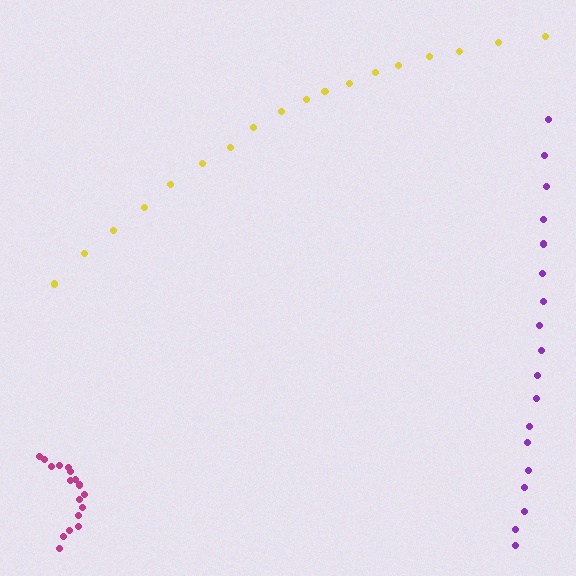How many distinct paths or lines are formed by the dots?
There are 3 distinct paths.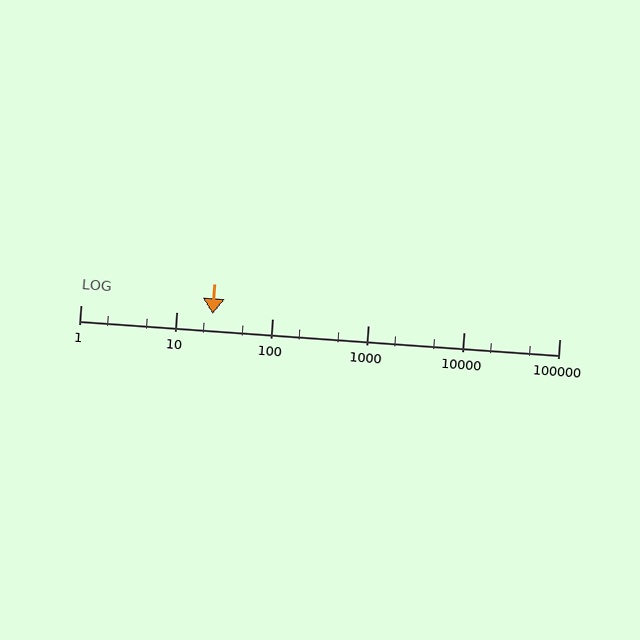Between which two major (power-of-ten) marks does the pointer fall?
The pointer is between 10 and 100.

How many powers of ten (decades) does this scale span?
The scale spans 5 decades, from 1 to 100000.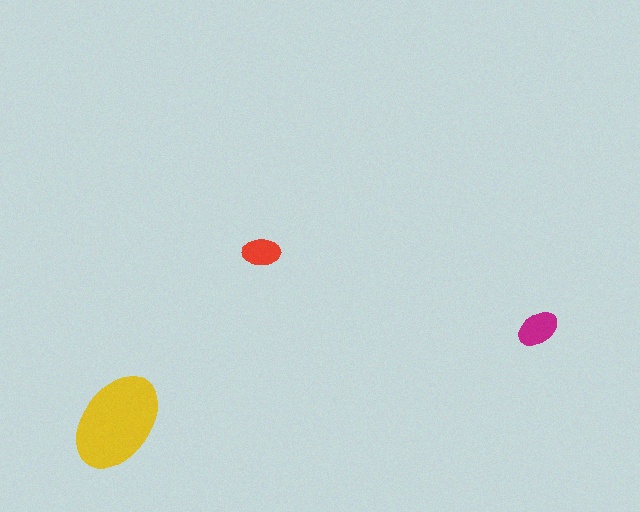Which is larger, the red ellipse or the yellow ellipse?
The yellow one.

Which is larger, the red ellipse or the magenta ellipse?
The magenta one.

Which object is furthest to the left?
The yellow ellipse is leftmost.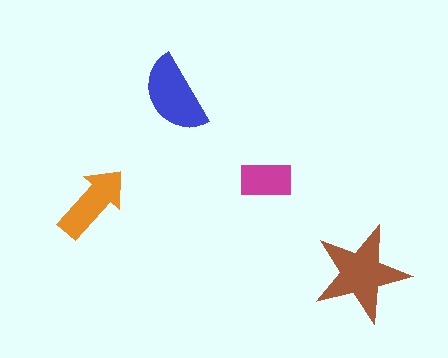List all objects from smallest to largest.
The magenta rectangle, the orange arrow, the blue semicircle, the brown star.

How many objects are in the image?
There are 4 objects in the image.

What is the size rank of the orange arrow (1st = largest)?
3rd.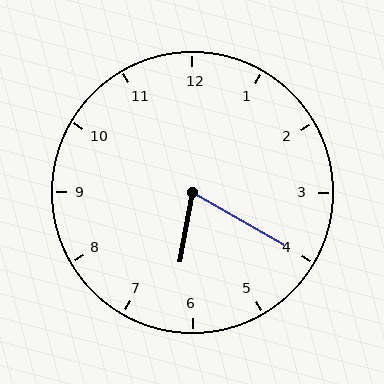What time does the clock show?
6:20.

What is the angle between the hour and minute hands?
Approximately 70 degrees.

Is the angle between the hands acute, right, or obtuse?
It is acute.